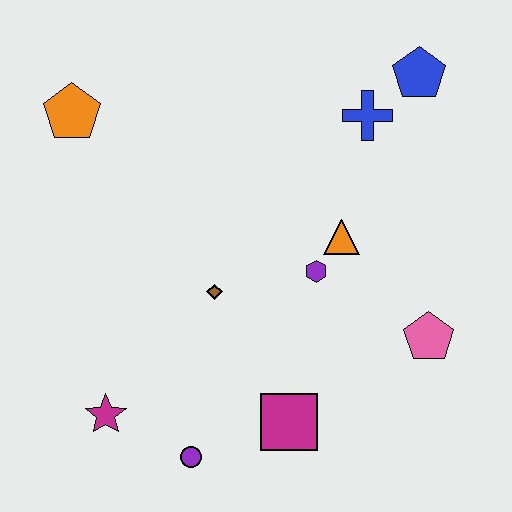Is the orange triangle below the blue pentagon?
Yes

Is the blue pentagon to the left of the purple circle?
No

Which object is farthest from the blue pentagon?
The magenta star is farthest from the blue pentagon.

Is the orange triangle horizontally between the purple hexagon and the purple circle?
No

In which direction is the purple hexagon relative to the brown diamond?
The purple hexagon is to the right of the brown diamond.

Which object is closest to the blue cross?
The blue pentagon is closest to the blue cross.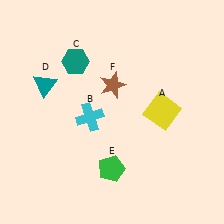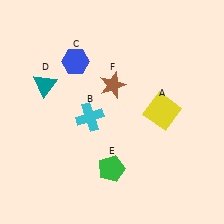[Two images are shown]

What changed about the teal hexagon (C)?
In Image 1, C is teal. In Image 2, it changed to blue.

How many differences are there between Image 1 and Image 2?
There is 1 difference between the two images.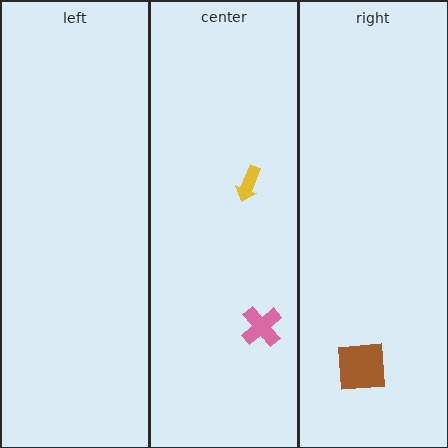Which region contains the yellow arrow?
The center region.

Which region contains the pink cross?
The center region.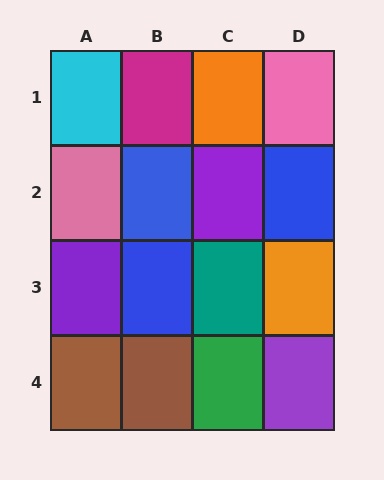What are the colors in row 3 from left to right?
Purple, blue, teal, orange.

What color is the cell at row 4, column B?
Brown.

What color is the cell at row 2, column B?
Blue.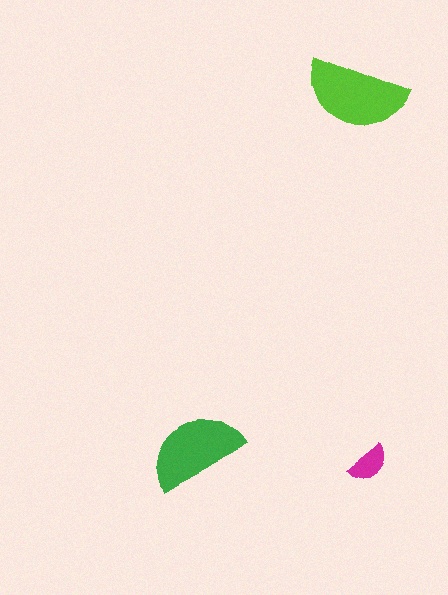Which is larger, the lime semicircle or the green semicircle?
The lime one.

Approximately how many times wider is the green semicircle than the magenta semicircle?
About 2.5 times wider.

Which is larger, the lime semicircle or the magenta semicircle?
The lime one.